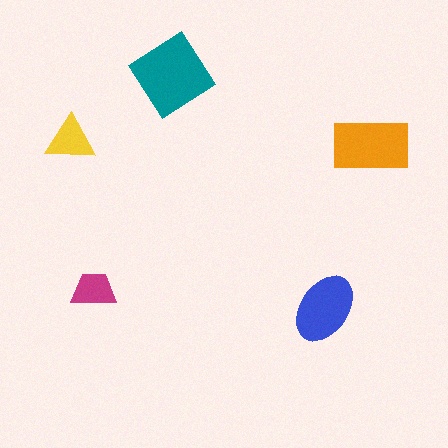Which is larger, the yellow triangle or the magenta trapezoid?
The yellow triangle.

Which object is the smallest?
The magenta trapezoid.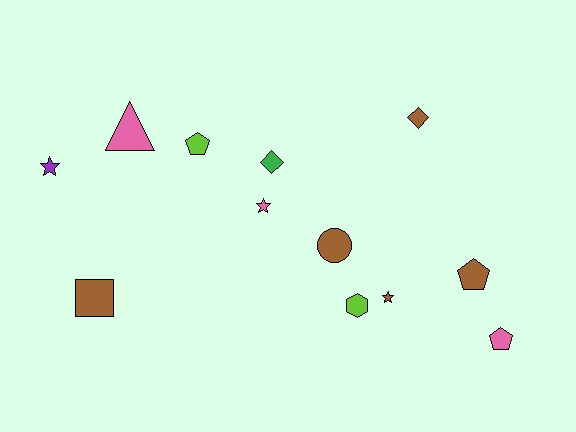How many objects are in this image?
There are 12 objects.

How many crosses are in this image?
There are no crosses.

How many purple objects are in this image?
There is 1 purple object.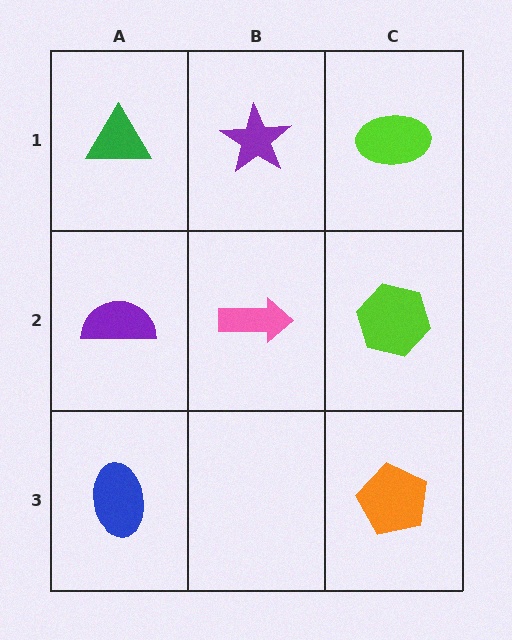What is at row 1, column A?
A green triangle.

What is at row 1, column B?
A purple star.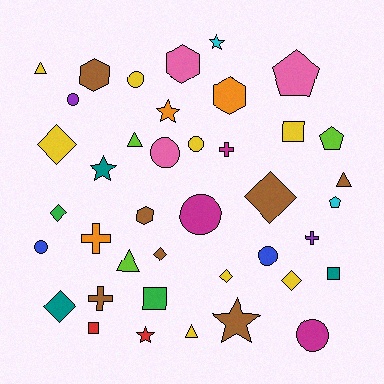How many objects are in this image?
There are 40 objects.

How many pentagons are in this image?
There are 3 pentagons.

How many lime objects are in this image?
There are 3 lime objects.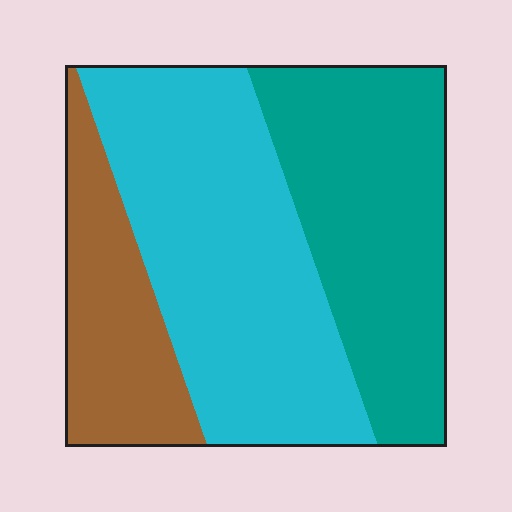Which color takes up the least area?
Brown, at roughly 20%.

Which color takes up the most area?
Cyan, at roughly 45%.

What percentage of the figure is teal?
Teal takes up about one third (1/3) of the figure.